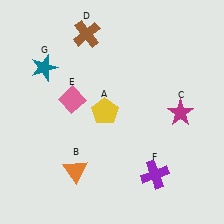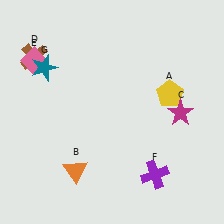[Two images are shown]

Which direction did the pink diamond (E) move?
The pink diamond (E) moved up.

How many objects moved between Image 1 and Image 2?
3 objects moved between the two images.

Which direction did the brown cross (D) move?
The brown cross (D) moved left.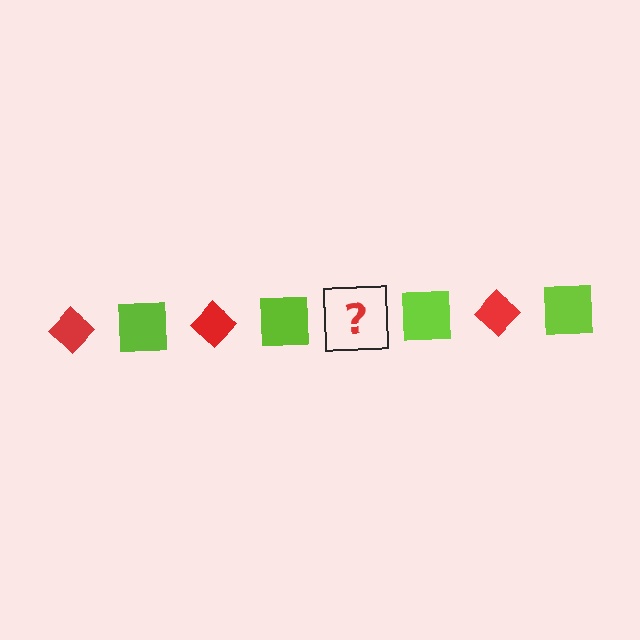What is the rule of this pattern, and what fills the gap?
The rule is that the pattern alternates between red diamond and lime square. The gap should be filled with a red diamond.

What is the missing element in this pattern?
The missing element is a red diamond.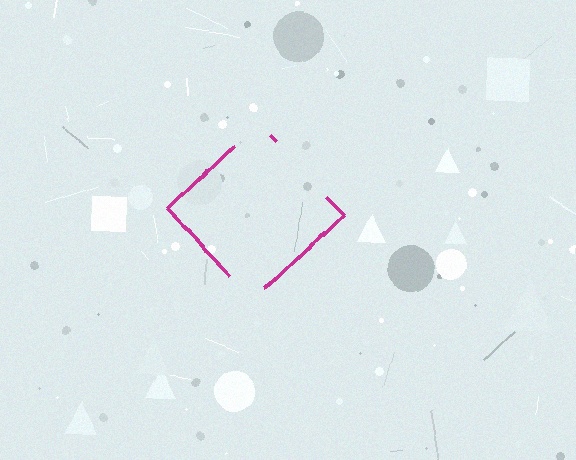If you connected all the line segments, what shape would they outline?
They would outline a diamond.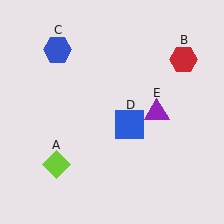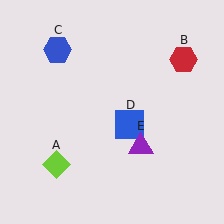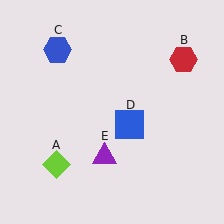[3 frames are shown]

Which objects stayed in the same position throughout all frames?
Lime diamond (object A) and red hexagon (object B) and blue hexagon (object C) and blue square (object D) remained stationary.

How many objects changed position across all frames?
1 object changed position: purple triangle (object E).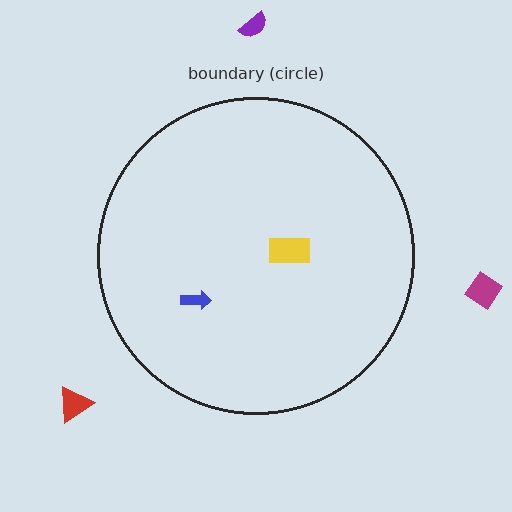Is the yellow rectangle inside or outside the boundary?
Inside.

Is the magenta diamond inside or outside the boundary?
Outside.